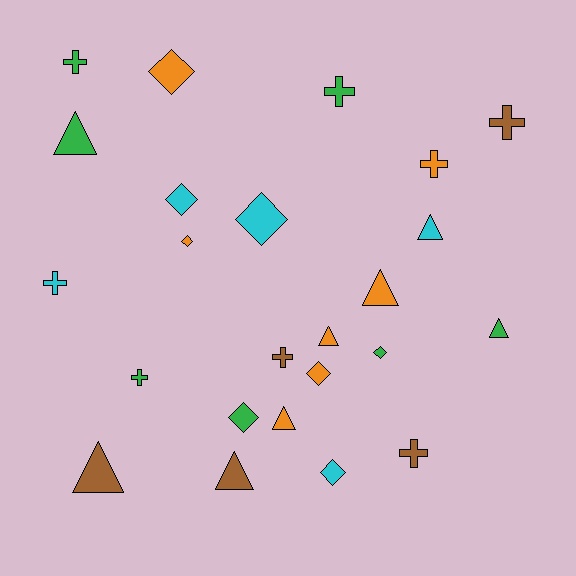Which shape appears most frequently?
Cross, with 8 objects.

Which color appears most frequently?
Green, with 7 objects.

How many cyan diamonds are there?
There are 3 cyan diamonds.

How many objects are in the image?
There are 24 objects.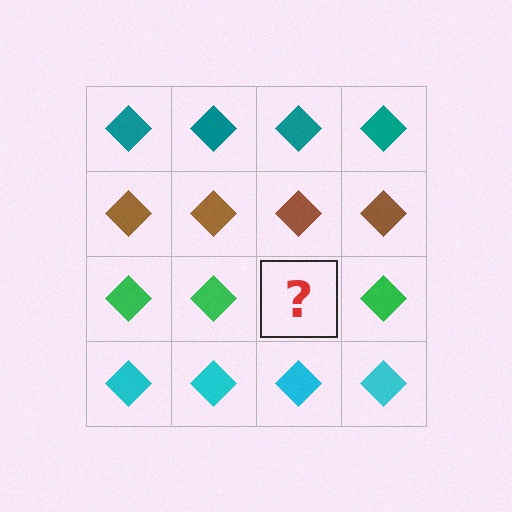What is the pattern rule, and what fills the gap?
The rule is that each row has a consistent color. The gap should be filled with a green diamond.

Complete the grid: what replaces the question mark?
The question mark should be replaced with a green diamond.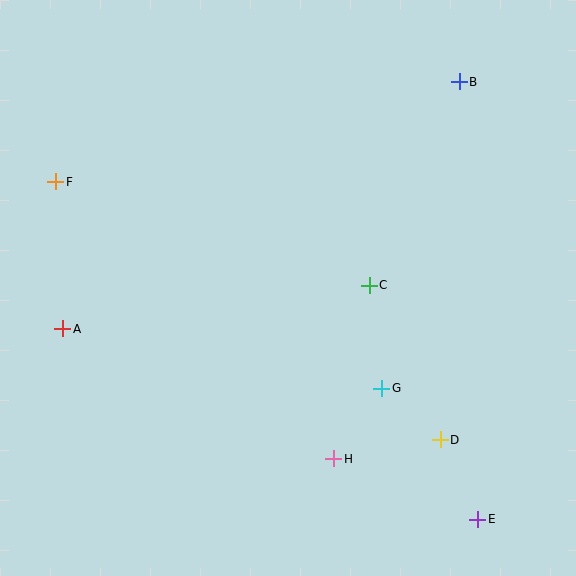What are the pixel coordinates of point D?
Point D is at (440, 440).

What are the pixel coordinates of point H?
Point H is at (334, 459).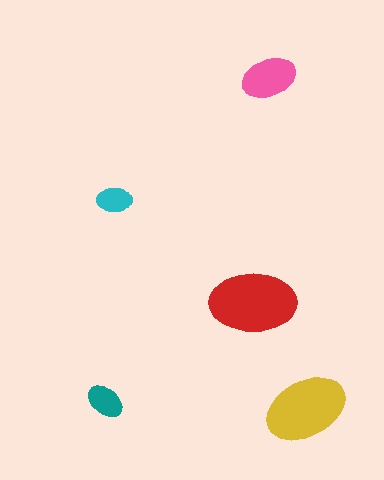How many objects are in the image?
There are 5 objects in the image.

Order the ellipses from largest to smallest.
the red one, the yellow one, the pink one, the teal one, the cyan one.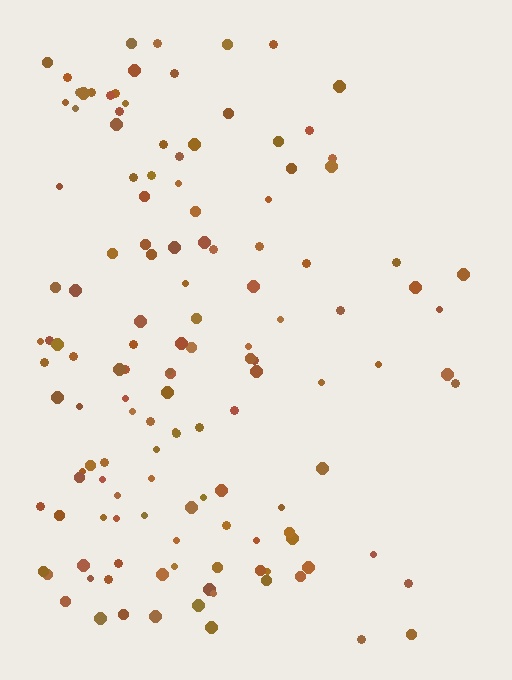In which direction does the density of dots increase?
From right to left, with the left side densest.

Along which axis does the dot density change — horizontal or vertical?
Horizontal.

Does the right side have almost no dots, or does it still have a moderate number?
Still a moderate number, just noticeably fewer than the left.